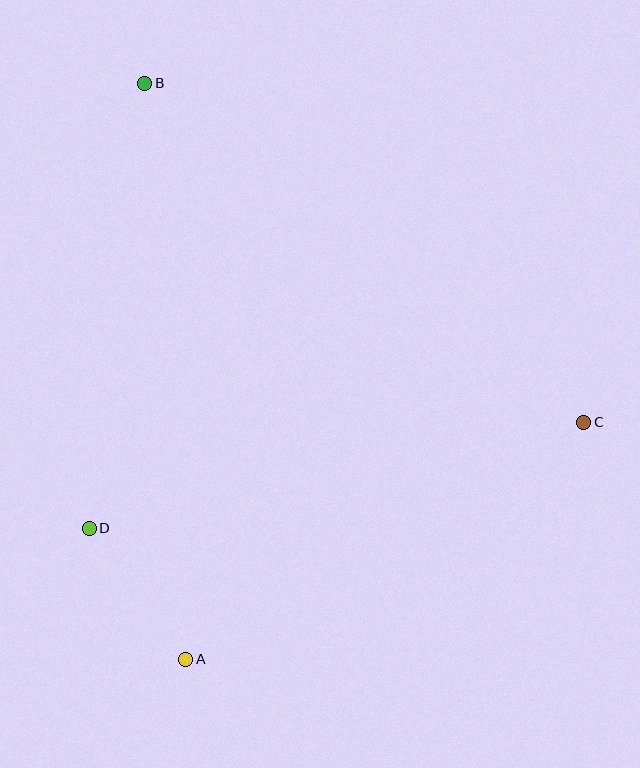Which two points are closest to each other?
Points A and D are closest to each other.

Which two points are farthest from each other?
Points A and B are farthest from each other.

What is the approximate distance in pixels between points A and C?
The distance between A and C is approximately 463 pixels.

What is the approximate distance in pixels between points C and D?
The distance between C and D is approximately 506 pixels.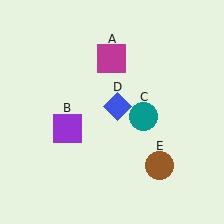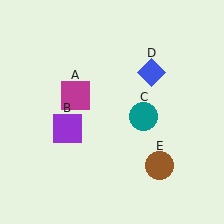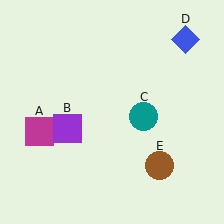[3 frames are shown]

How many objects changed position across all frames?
2 objects changed position: magenta square (object A), blue diamond (object D).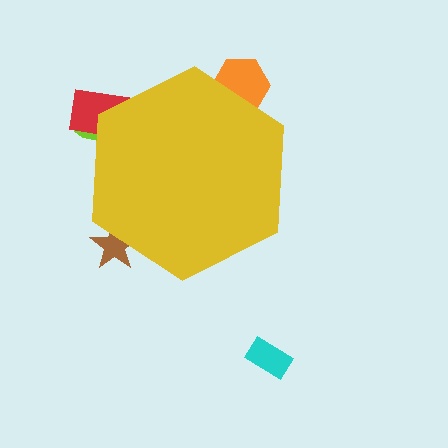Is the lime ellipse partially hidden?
Yes, the lime ellipse is partially hidden behind the yellow hexagon.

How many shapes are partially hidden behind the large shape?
4 shapes are partially hidden.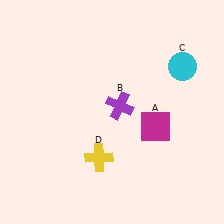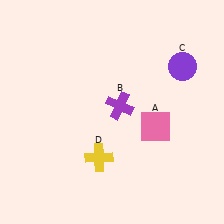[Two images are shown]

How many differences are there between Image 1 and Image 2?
There are 2 differences between the two images.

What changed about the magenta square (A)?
In Image 1, A is magenta. In Image 2, it changed to pink.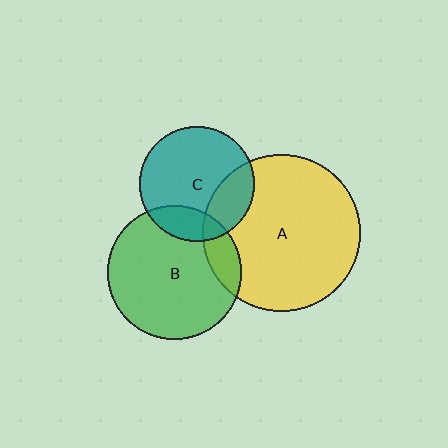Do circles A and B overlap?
Yes.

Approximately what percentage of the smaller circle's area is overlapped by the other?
Approximately 15%.